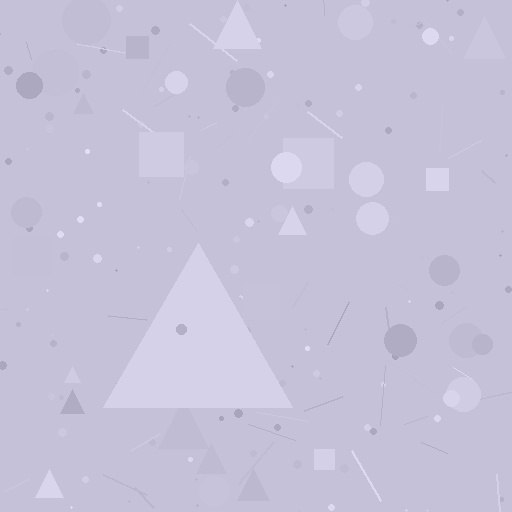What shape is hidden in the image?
A triangle is hidden in the image.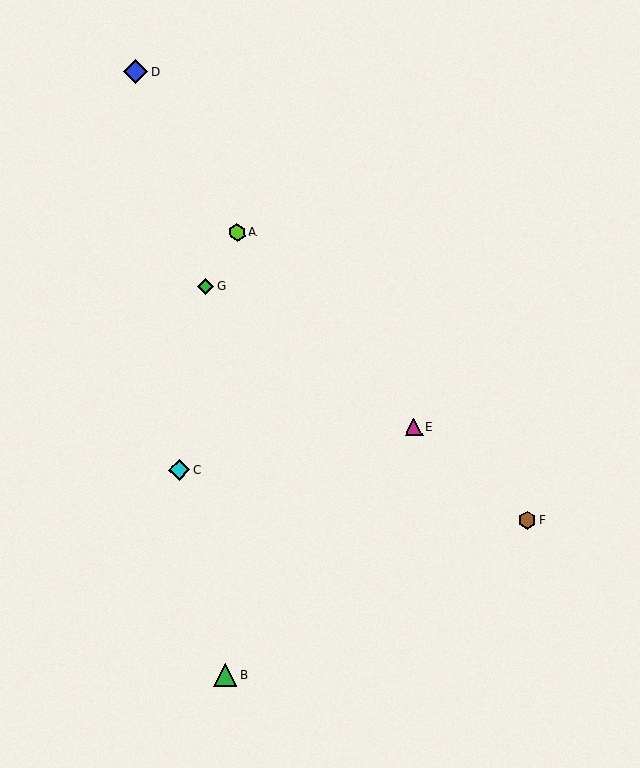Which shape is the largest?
The blue diamond (labeled D) is the largest.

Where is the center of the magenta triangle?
The center of the magenta triangle is at (414, 427).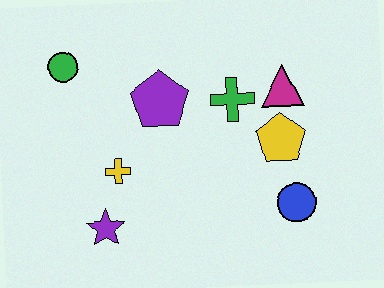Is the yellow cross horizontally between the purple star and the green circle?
No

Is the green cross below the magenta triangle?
Yes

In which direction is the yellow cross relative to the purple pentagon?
The yellow cross is below the purple pentagon.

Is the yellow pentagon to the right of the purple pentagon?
Yes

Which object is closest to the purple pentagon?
The green cross is closest to the purple pentagon.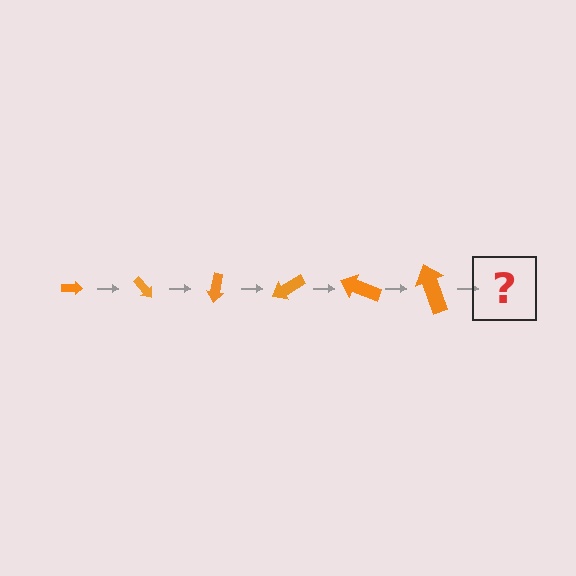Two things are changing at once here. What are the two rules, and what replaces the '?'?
The two rules are that the arrow grows larger each step and it rotates 50 degrees each step. The '?' should be an arrow, larger than the previous one and rotated 300 degrees from the start.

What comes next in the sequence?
The next element should be an arrow, larger than the previous one and rotated 300 degrees from the start.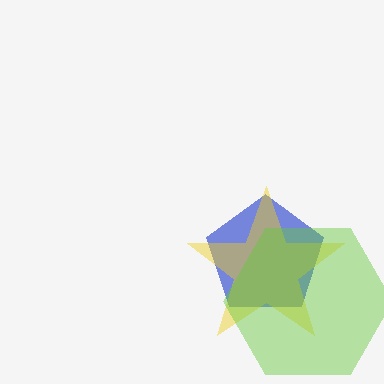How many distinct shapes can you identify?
There are 3 distinct shapes: a blue pentagon, a yellow star, a lime hexagon.